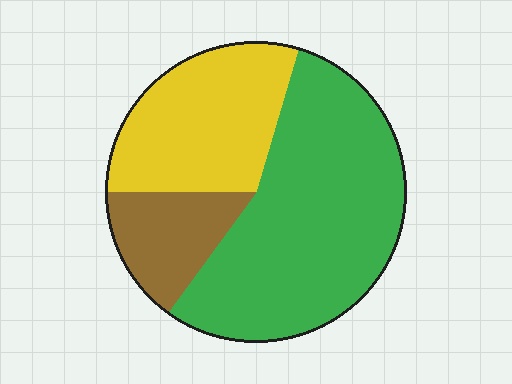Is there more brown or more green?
Green.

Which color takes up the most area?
Green, at roughly 55%.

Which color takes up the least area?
Brown, at roughly 15%.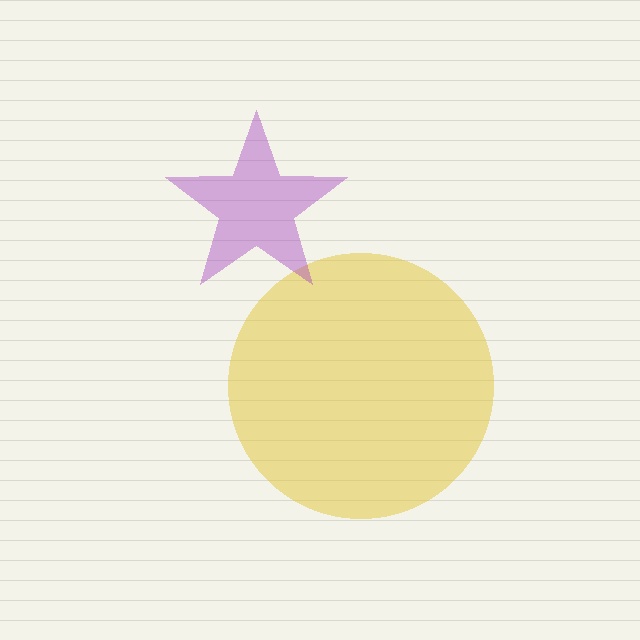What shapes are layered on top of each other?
The layered shapes are: a yellow circle, a purple star.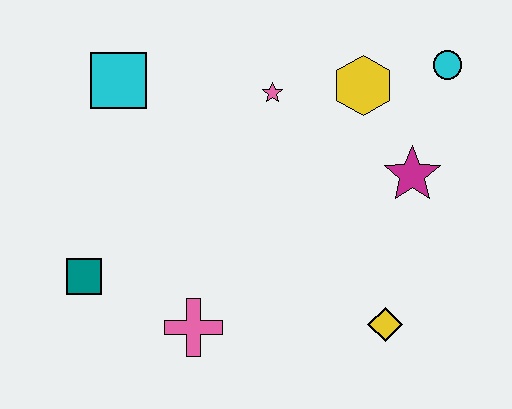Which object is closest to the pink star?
The yellow hexagon is closest to the pink star.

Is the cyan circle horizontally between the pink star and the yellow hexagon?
No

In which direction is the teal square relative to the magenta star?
The teal square is to the left of the magenta star.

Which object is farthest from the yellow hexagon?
The teal square is farthest from the yellow hexagon.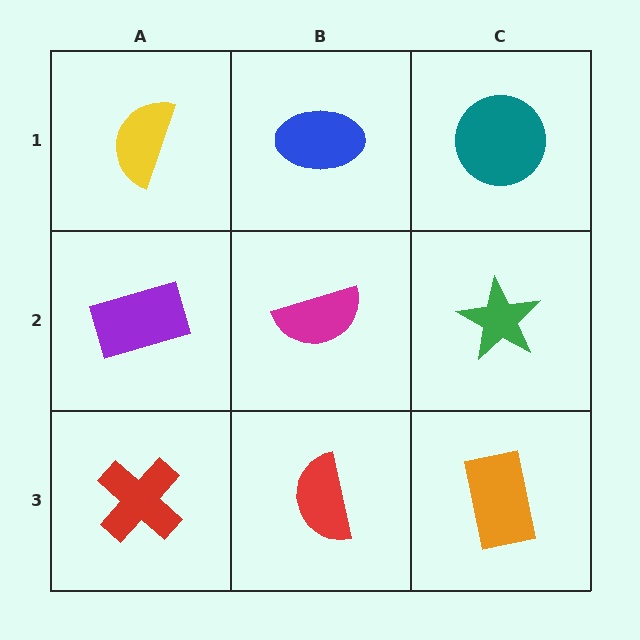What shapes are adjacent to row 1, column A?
A purple rectangle (row 2, column A), a blue ellipse (row 1, column B).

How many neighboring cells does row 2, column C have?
3.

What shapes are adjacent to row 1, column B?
A magenta semicircle (row 2, column B), a yellow semicircle (row 1, column A), a teal circle (row 1, column C).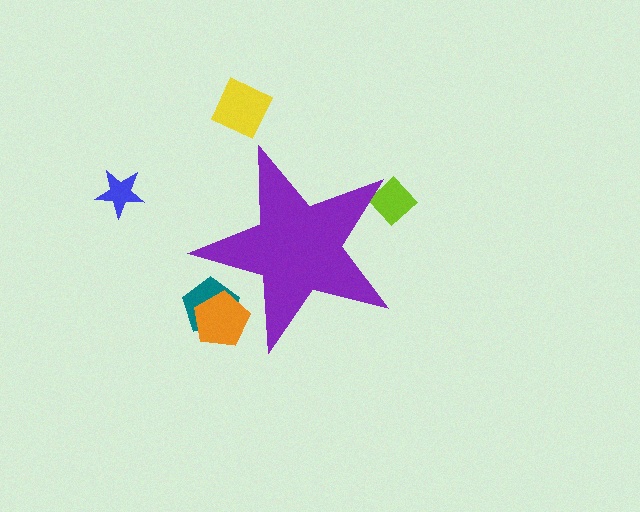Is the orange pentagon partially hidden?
Yes, the orange pentagon is partially hidden behind the purple star.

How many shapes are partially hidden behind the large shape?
3 shapes are partially hidden.